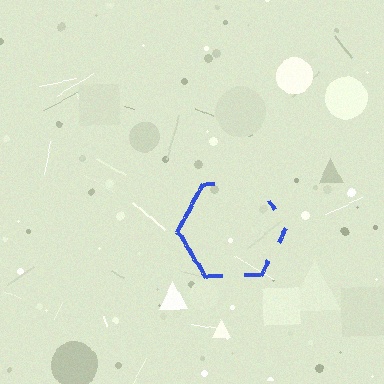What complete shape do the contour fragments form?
The contour fragments form a hexagon.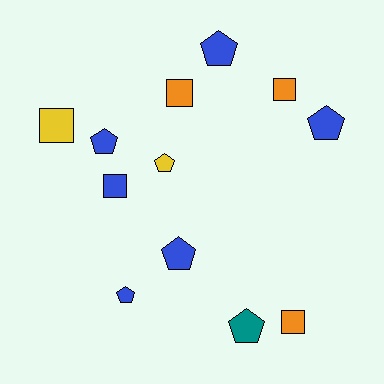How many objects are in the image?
There are 12 objects.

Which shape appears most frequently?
Pentagon, with 7 objects.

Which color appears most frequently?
Blue, with 6 objects.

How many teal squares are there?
There are no teal squares.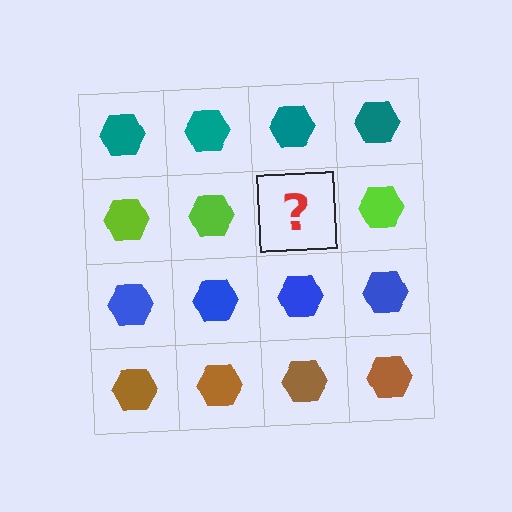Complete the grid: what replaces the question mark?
The question mark should be replaced with a lime hexagon.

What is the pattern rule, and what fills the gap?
The rule is that each row has a consistent color. The gap should be filled with a lime hexagon.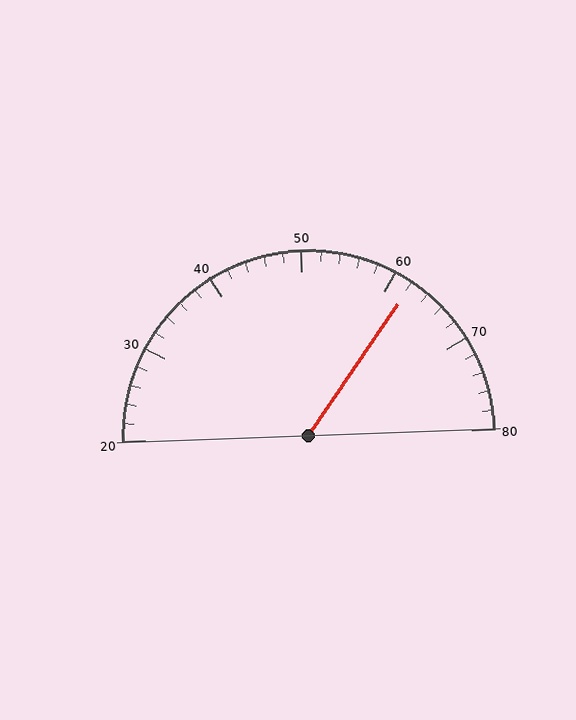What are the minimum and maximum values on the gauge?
The gauge ranges from 20 to 80.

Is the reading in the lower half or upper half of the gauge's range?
The reading is in the upper half of the range (20 to 80).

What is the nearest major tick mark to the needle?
The nearest major tick mark is 60.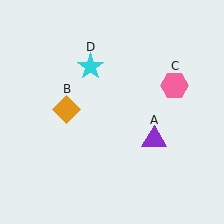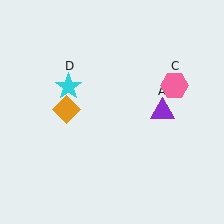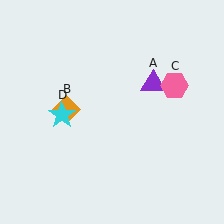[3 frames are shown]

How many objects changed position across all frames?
2 objects changed position: purple triangle (object A), cyan star (object D).